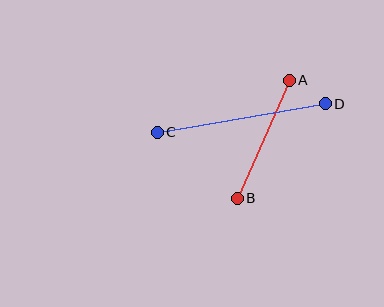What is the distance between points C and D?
The distance is approximately 170 pixels.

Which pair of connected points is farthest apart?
Points C and D are farthest apart.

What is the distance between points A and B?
The distance is approximately 129 pixels.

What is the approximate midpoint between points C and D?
The midpoint is at approximately (241, 118) pixels.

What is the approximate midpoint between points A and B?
The midpoint is at approximately (263, 139) pixels.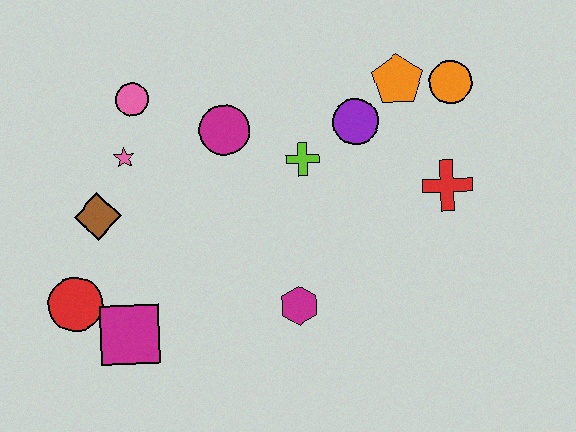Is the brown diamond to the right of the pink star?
No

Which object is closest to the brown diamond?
The pink star is closest to the brown diamond.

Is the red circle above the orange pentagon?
No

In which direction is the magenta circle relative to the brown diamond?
The magenta circle is to the right of the brown diamond.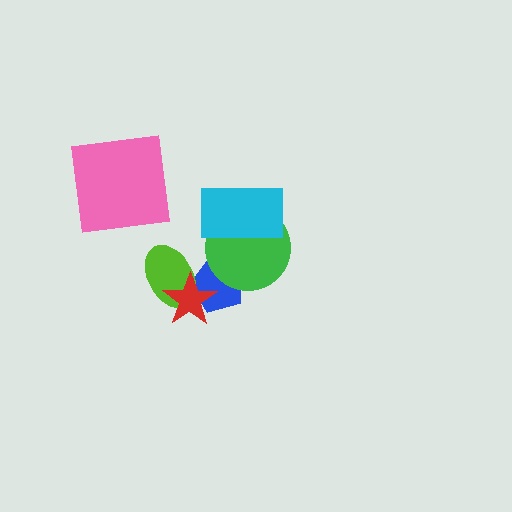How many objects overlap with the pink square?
0 objects overlap with the pink square.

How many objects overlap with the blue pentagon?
3 objects overlap with the blue pentagon.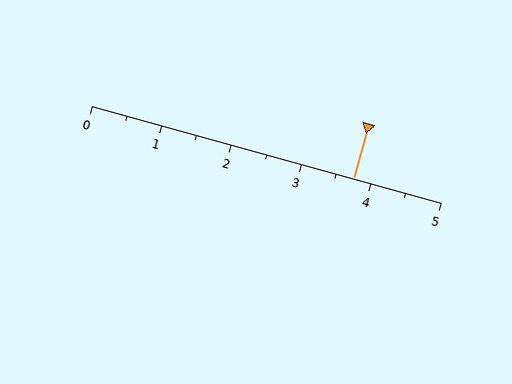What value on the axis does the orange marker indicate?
The marker indicates approximately 3.8.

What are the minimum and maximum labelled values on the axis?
The axis runs from 0 to 5.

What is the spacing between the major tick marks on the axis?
The major ticks are spaced 1 apart.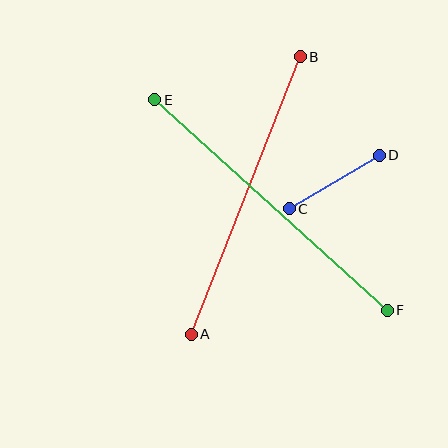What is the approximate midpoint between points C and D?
The midpoint is at approximately (334, 182) pixels.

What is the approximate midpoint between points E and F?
The midpoint is at approximately (271, 205) pixels.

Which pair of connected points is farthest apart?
Points E and F are farthest apart.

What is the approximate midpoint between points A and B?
The midpoint is at approximately (246, 196) pixels.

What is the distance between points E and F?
The distance is approximately 313 pixels.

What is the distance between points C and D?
The distance is approximately 104 pixels.